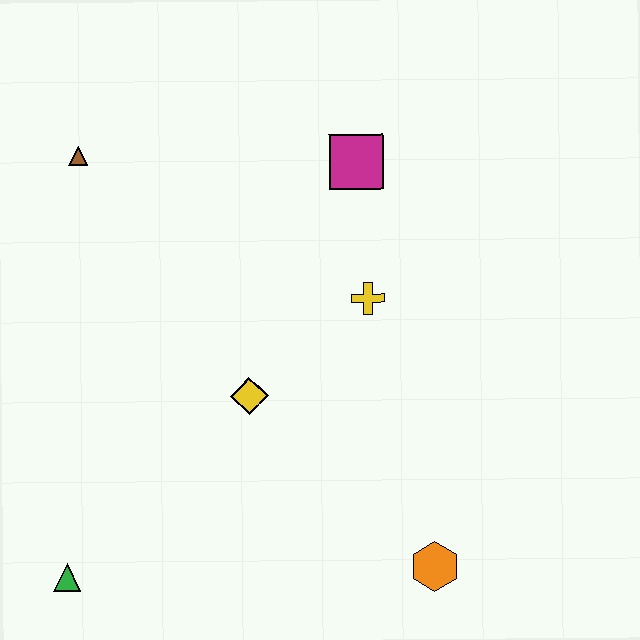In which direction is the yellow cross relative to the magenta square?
The yellow cross is below the magenta square.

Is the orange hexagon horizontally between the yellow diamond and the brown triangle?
No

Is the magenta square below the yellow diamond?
No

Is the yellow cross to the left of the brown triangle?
No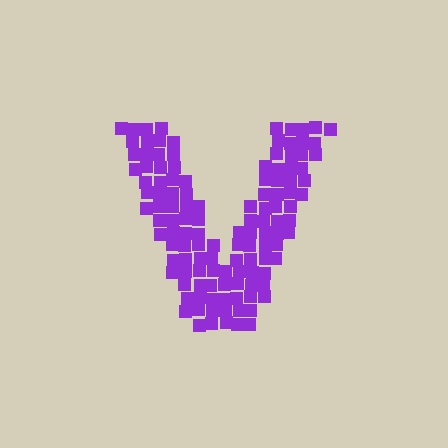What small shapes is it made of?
It is made of small squares.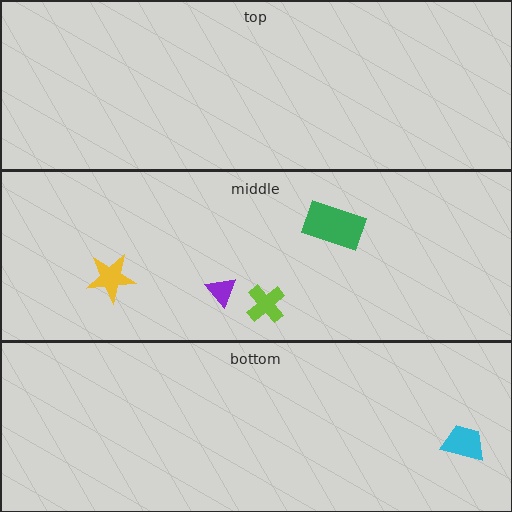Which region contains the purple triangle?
The middle region.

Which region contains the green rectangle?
The middle region.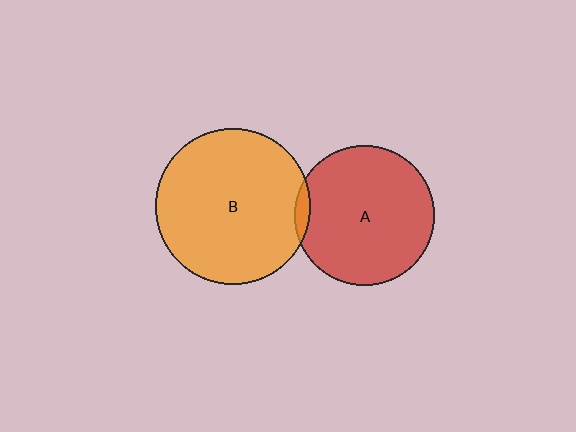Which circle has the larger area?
Circle B (orange).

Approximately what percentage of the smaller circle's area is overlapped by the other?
Approximately 5%.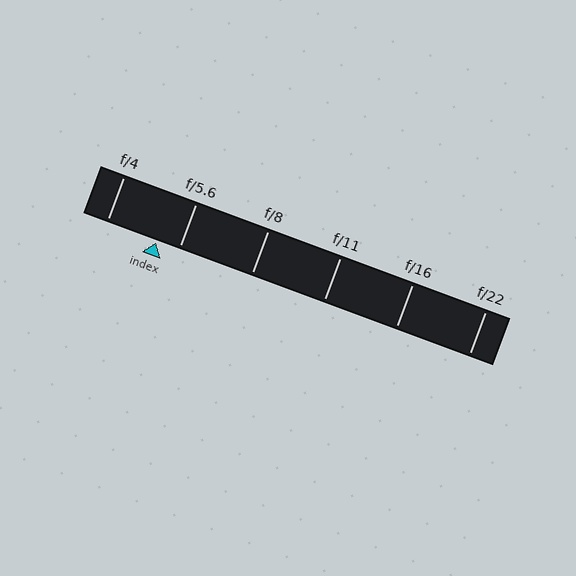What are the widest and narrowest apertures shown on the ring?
The widest aperture shown is f/4 and the narrowest is f/22.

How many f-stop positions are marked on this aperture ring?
There are 6 f-stop positions marked.